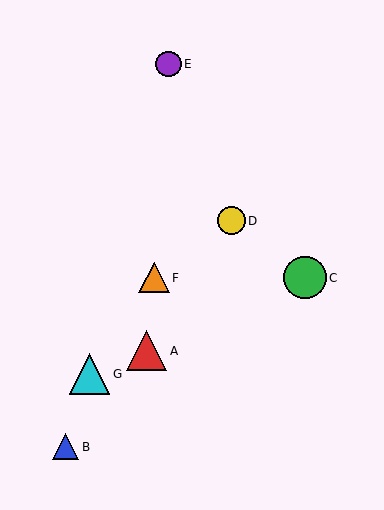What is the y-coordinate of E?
Object E is at y≈64.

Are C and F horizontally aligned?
Yes, both are at y≈278.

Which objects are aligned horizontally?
Objects C, F are aligned horizontally.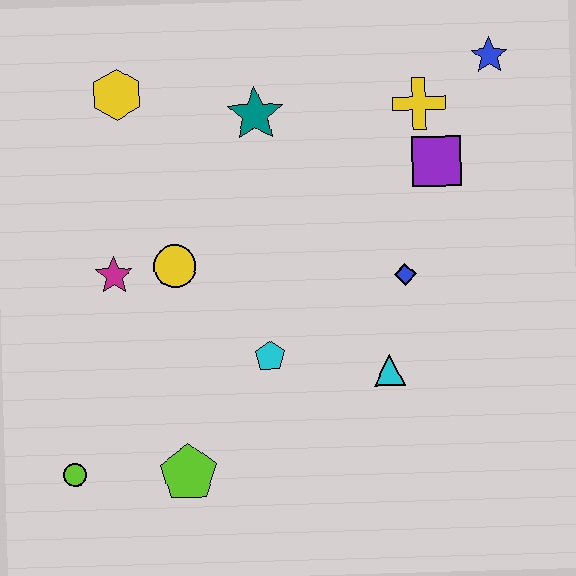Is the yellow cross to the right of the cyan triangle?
Yes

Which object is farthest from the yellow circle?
The blue star is farthest from the yellow circle.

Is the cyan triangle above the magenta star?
No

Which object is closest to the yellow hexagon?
The teal star is closest to the yellow hexagon.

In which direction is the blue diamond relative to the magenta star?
The blue diamond is to the right of the magenta star.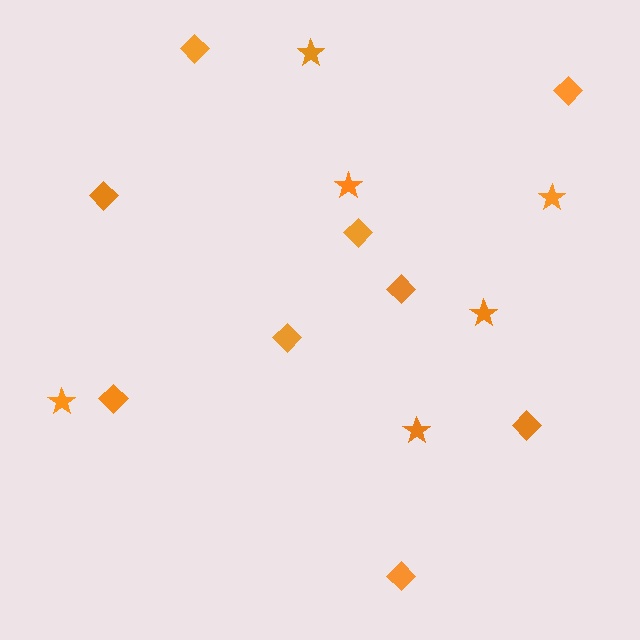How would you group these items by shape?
There are 2 groups: one group of stars (6) and one group of diamonds (9).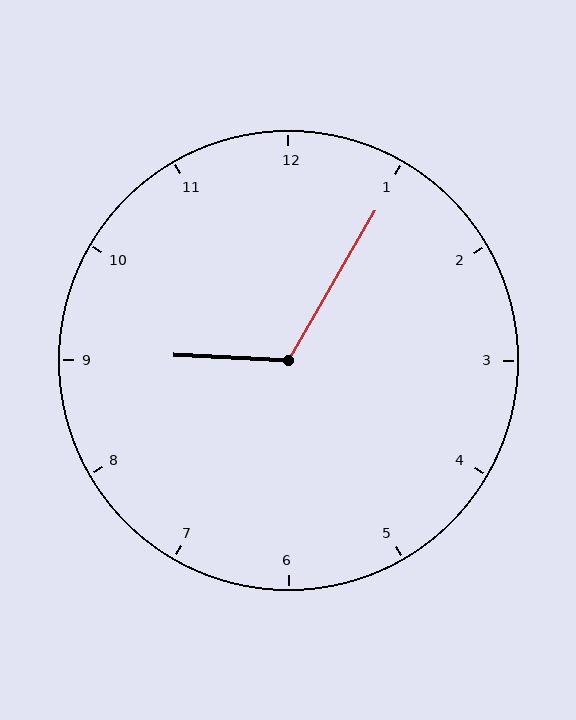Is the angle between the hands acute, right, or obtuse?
It is obtuse.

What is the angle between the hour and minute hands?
Approximately 118 degrees.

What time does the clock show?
9:05.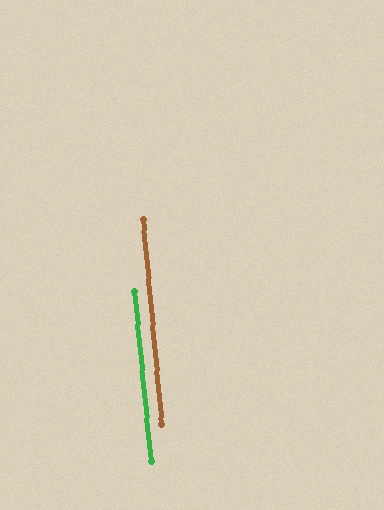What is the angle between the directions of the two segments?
Approximately 1 degree.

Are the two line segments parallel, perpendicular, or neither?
Parallel — their directions differ by only 0.5°.